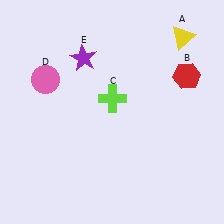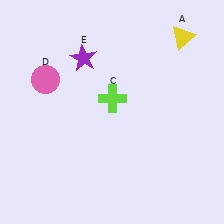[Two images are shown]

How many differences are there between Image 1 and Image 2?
There is 1 difference between the two images.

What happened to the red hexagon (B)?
The red hexagon (B) was removed in Image 2. It was in the top-right area of Image 1.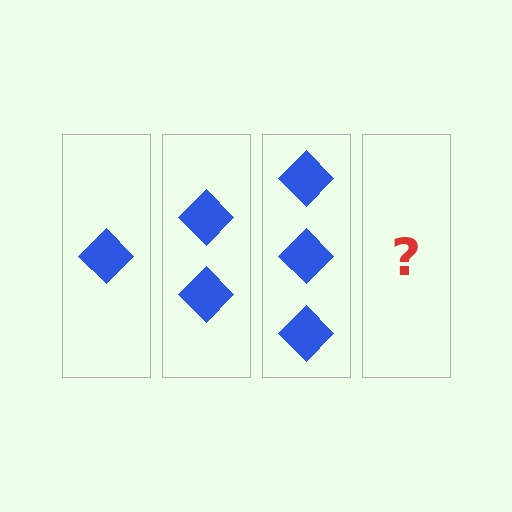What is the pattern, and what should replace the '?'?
The pattern is that each step adds one more diamond. The '?' should be 4 diamonds.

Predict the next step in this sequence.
The next step is 4 diamonds.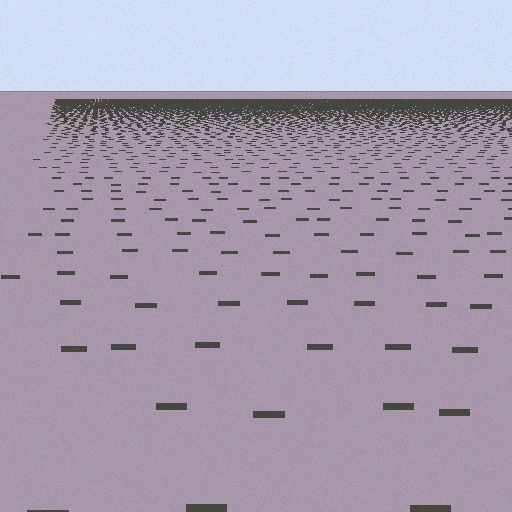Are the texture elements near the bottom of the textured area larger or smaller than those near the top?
Larger. Near the bottom, elements are closer to the viewer and appear at a bigger on-screen size.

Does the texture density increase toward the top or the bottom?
Density increases toward the top.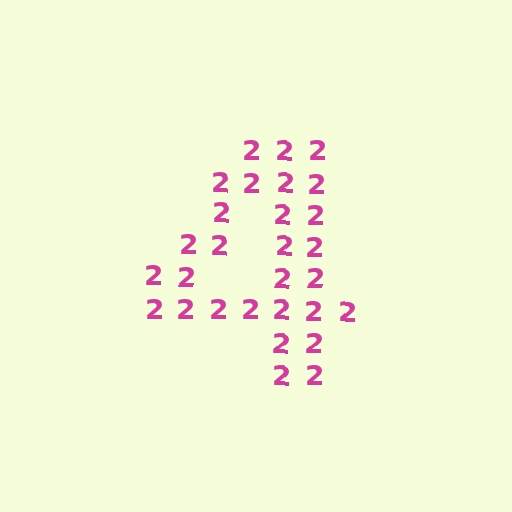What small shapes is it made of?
It is made of small digit 2's.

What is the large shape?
The large shape is the digit 4.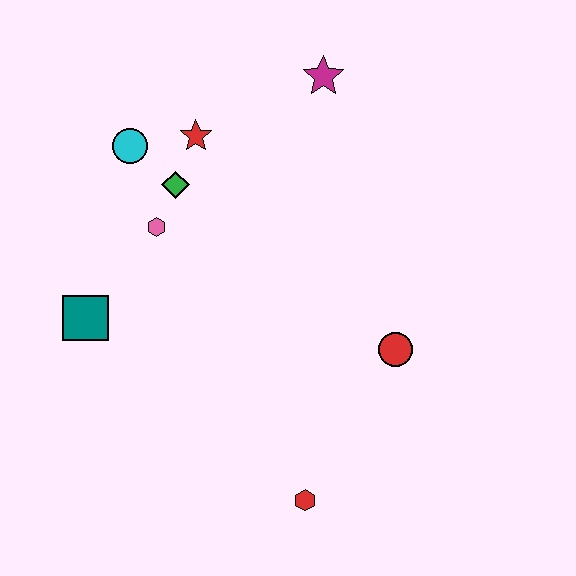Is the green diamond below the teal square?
No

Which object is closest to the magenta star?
The red star is closest to the magenta star.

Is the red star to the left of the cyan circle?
No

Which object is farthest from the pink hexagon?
The red hexagon is farthest from the pink hexagon.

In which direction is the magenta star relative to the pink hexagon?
The magenta star is to the right of the pink hexagon.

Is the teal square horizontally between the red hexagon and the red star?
No